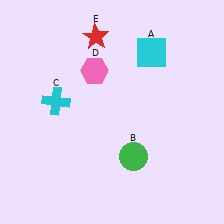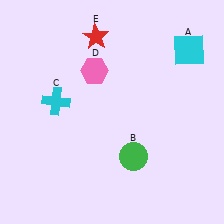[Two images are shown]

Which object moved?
The cyan square (A) moved right.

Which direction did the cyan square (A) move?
The cyan square (A) moved right.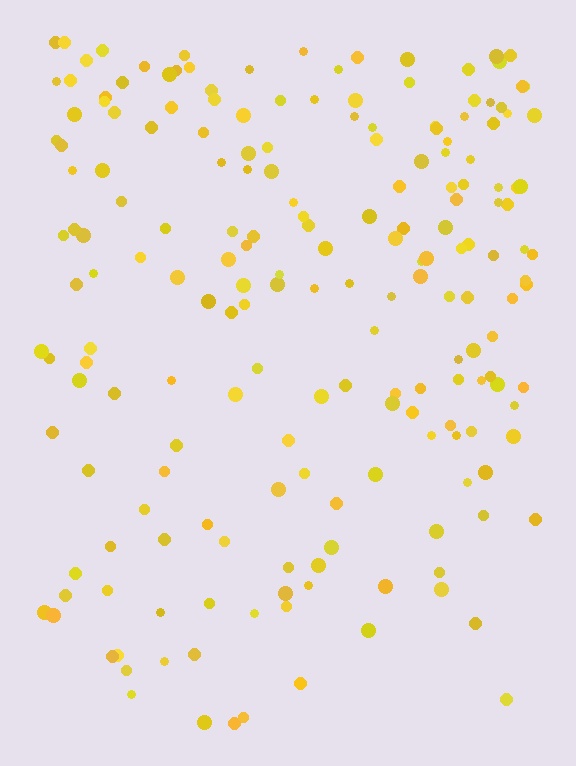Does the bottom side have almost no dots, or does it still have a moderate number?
Still a moderate number, just noticeably fewer than the top.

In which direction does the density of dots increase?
From bottom to top, with the top side densest.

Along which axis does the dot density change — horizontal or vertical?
Vertical.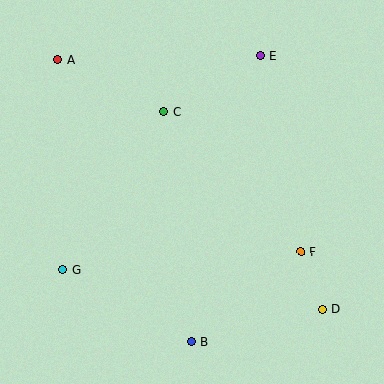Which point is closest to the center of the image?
Point C at (164, 112) is closest to the center.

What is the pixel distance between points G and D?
The distance between G and D is 263 pixels.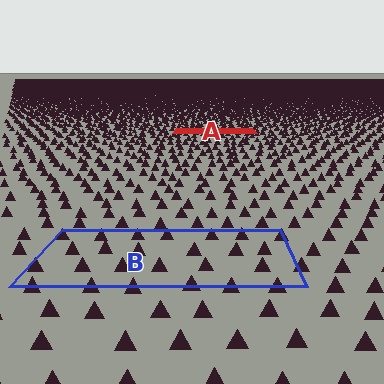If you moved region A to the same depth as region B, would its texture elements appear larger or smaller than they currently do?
They would appear larger. At a closer depth, the same texture elements are projected at a bigger on-screen size.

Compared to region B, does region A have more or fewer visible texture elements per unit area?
Region A has more texture elements per unit area — they are packed more densely because it is farther away.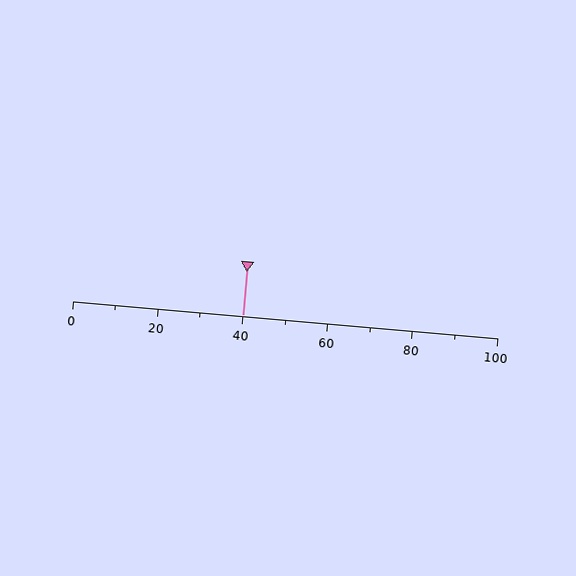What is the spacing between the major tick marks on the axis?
The major ticks are spaced 20 apart.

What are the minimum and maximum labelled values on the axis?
The axis runs from 0 to 100.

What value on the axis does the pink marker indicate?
The marker indicates approximately 40.